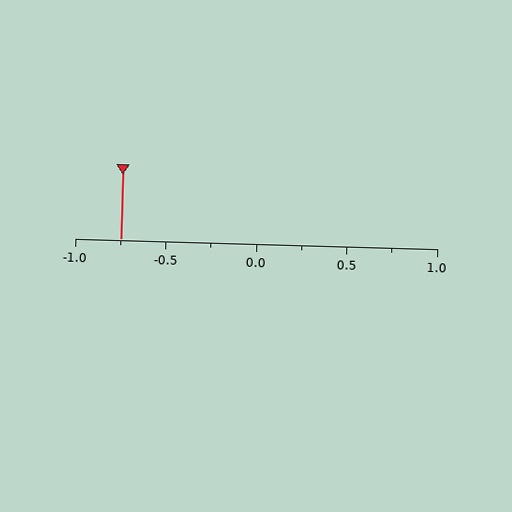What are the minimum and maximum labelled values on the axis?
The axis runs from -1.0 to 1.0.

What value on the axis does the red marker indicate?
The marker indicates approximately -0.75.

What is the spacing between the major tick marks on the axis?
The major ticks are spaced 0.5 apart.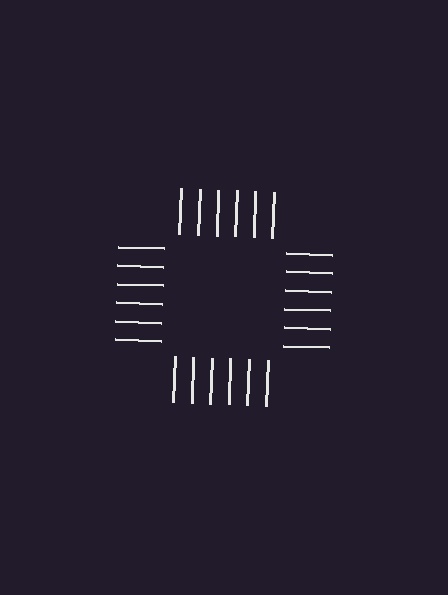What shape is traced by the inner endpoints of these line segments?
An illusory square — the line segments terminate on its edges but no continuous stroke is drawn.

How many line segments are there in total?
24 — 6 along each of the 4 edges.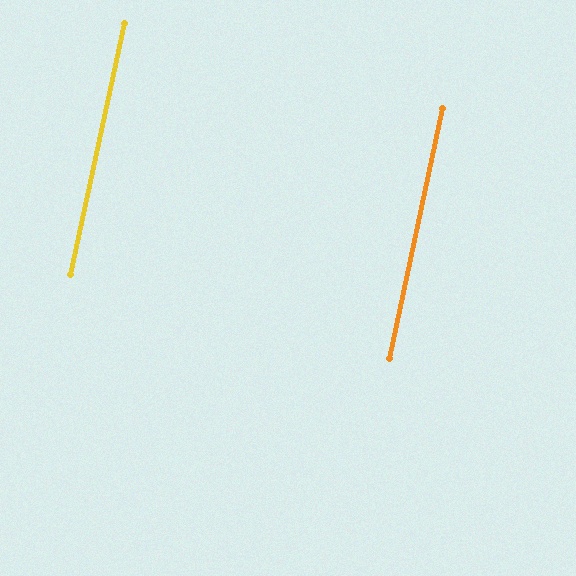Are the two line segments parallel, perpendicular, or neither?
Parallel — their directions differ by only 0.3°.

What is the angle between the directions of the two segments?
Approximately 0 degrees.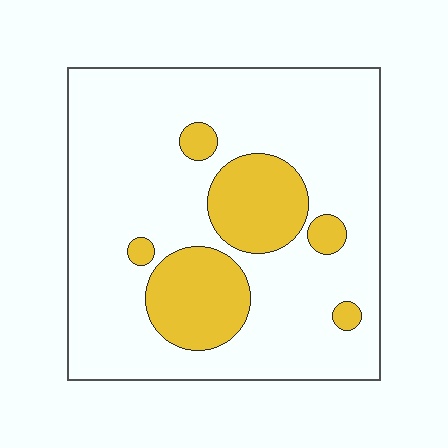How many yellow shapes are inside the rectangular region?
6.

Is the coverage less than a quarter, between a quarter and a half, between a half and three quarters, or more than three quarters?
Less than a quarter.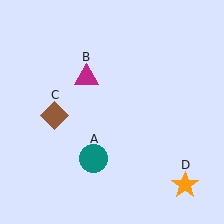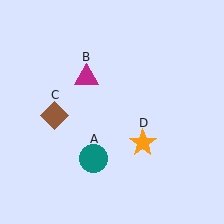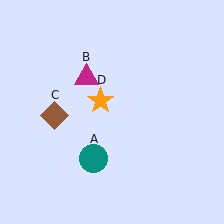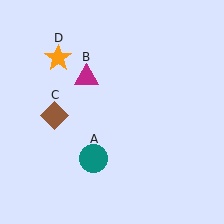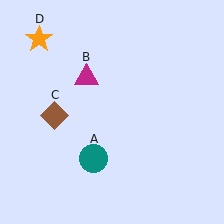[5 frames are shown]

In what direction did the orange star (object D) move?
The orange star (object D) moved up and to the left.